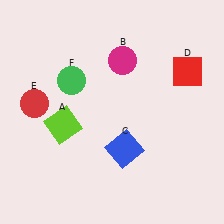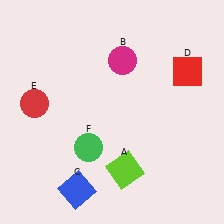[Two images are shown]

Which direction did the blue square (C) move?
The blue square (C) moved left.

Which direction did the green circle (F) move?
The green circle (F) moved down.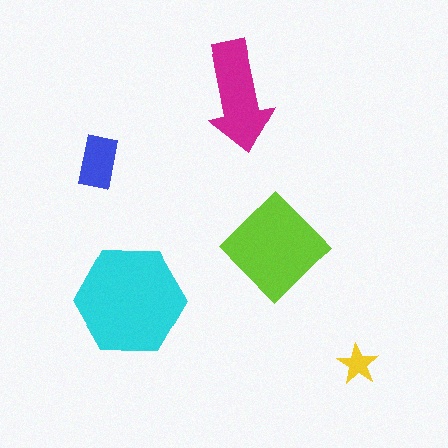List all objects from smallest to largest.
The yellow star, the blue rectangle, the magenta arrow, the lime diamond, the cyan hexagon.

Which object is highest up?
The magenta arrow is topmost.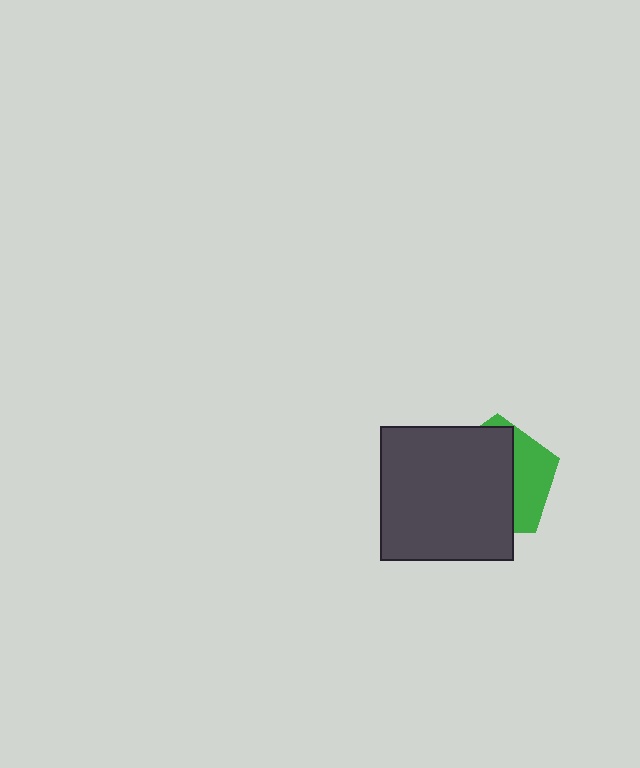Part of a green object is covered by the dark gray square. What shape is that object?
It is a pentagon.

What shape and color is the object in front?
The object in front is a dark gray square.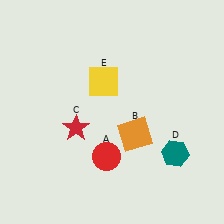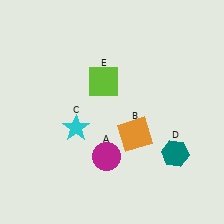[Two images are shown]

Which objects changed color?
A changed from red to magenta. C changed from red to cyan. E changed from yellow to lime.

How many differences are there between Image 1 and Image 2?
There are 3 differences between the two images.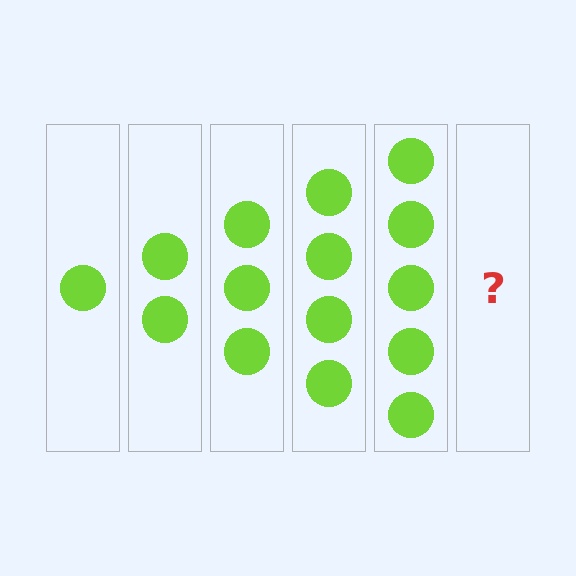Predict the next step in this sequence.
The next step is 6 circles.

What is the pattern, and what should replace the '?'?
The pattern is that each step adds one more circle. The '?' should be 6 circles.